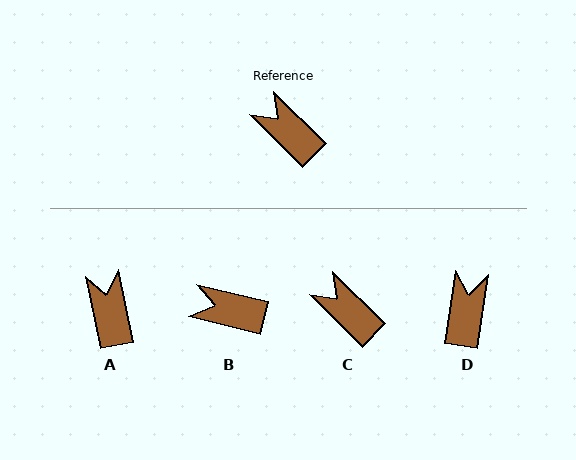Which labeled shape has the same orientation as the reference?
C.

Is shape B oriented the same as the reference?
No, it is off by about 31 degrees.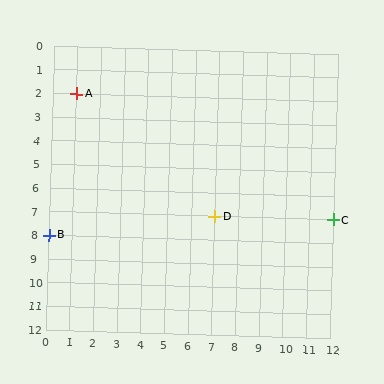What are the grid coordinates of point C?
Point C is at grid coordinates (12, 7).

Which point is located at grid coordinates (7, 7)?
Point D is at (7, 7).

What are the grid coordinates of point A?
Point A is at grid coordinates (1, 2).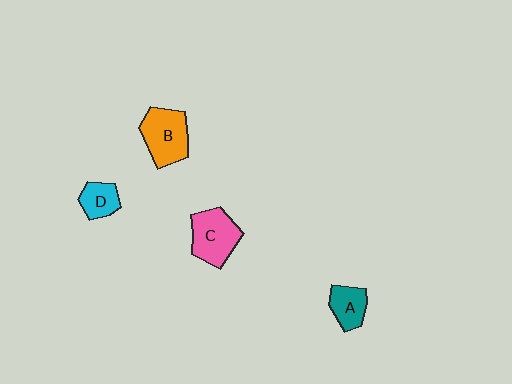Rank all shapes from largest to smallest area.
From largest to smallest: B (orange), C (pink), A (teal), D (cyan).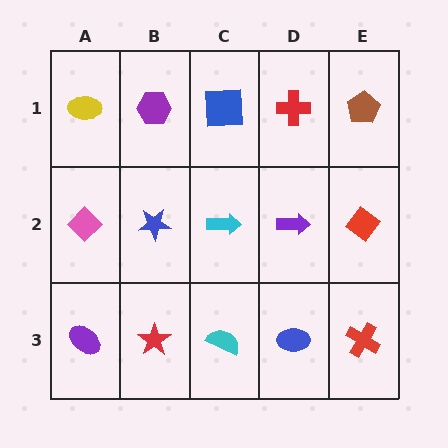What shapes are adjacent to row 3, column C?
A cyan arrow (row 2, column C), a red star (row 3, column B), a blue ellipse (row 3, column D).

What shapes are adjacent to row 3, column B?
A blue star (row 2, column B), a purple ellipse (row 3, column A), a cyan semicircle (row 3, column C).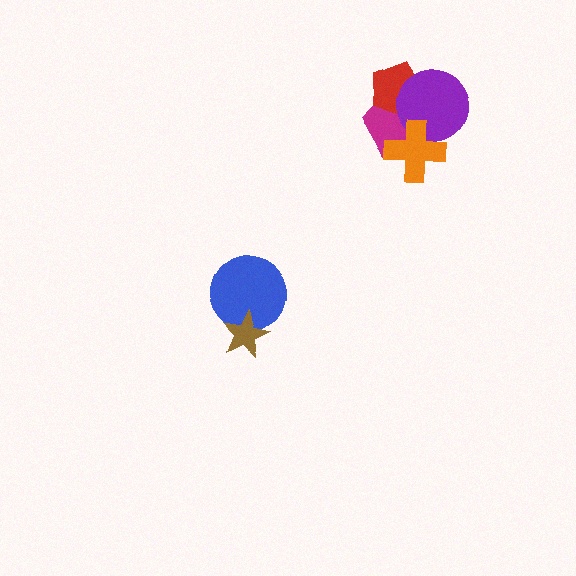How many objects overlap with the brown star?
1 object overlaps with the brown star.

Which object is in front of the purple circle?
The orange cross is in front of the purple circle.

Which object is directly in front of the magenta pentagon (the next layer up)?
The red pentagon is directly in front of the magenta pentagon.